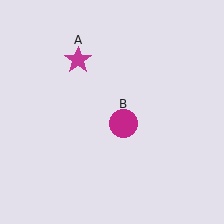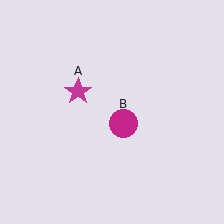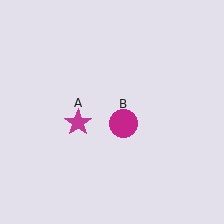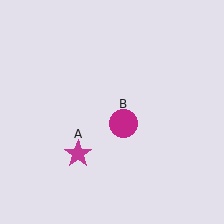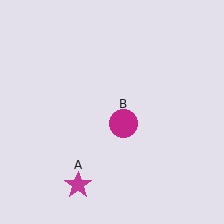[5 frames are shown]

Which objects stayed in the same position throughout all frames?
Magenta circle (object B) remained stationary.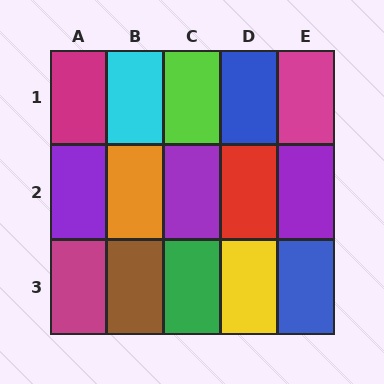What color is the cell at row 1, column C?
Lime.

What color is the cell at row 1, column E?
Magenta.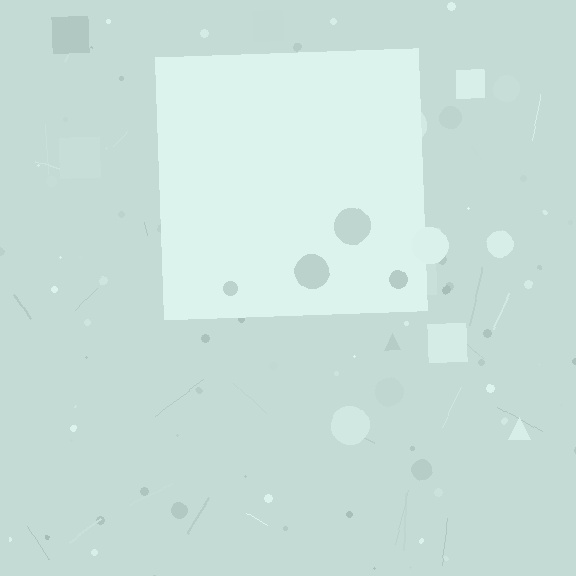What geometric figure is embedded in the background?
A square is embedded in the background.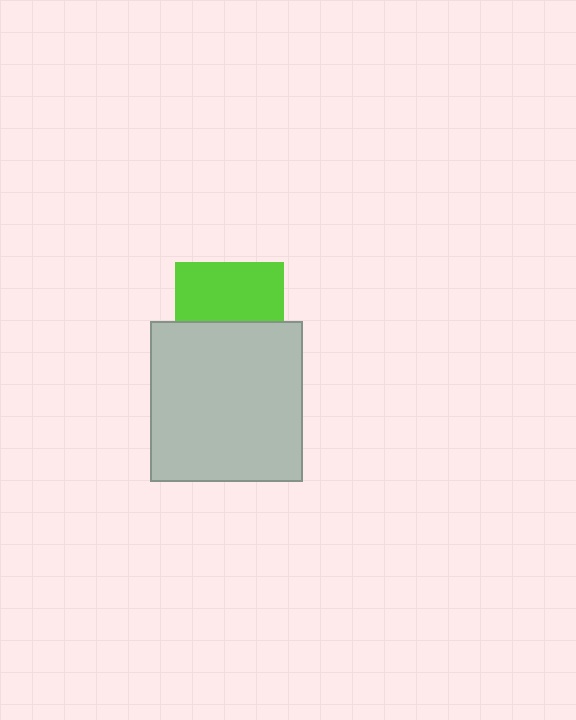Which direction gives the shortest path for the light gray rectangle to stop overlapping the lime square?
Moving down gives the shortest separation.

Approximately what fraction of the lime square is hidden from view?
Roughly 44% of the lime square is hidden behind the light gray rectangle.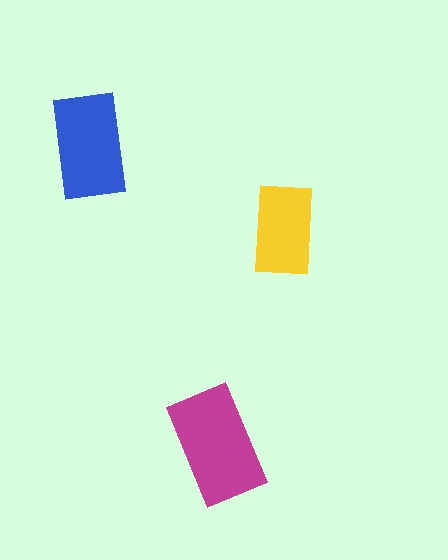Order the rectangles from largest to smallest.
the magenta one, the blue one, the yellow one.